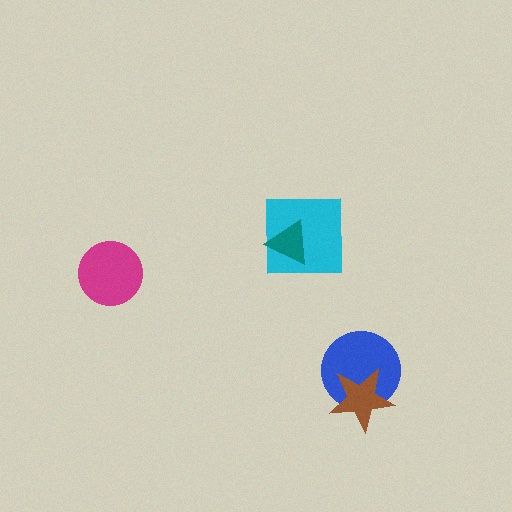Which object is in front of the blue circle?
The brown star is in front of the blue circle.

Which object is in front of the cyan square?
The teal triangle is in front of the cyan square.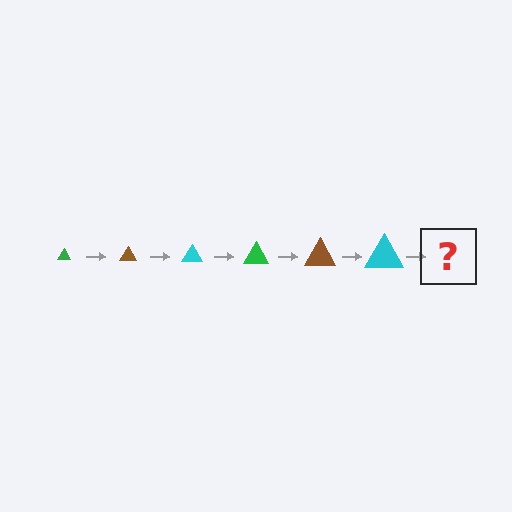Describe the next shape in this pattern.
It should be a green triangle, larger than the previous one.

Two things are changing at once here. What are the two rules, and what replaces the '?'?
The two rules are that the triangle grows larger each step and the color cycles through green, brown, and cyan. The '?' should be a green triangle, larger than the previous one.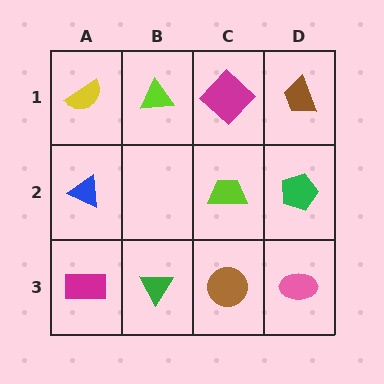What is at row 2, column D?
A green pentagon.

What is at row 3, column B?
A green triangle.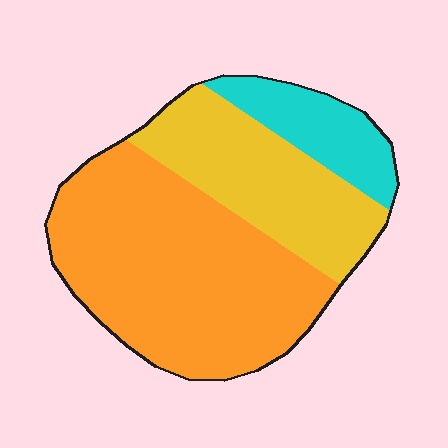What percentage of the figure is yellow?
Yellow covers 29% of the figure.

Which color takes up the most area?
Orange, at roughly 55%.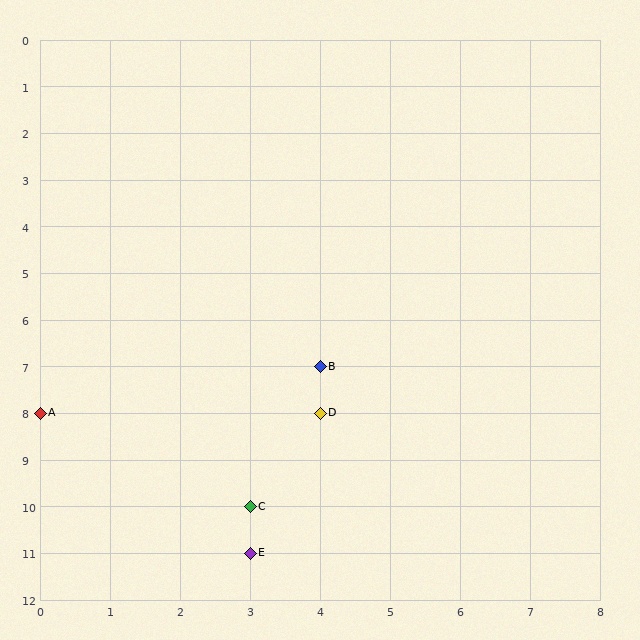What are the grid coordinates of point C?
Point C is at grid coordinates (3, 10).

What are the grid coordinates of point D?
Point D is at grid coordinates (4, 8).